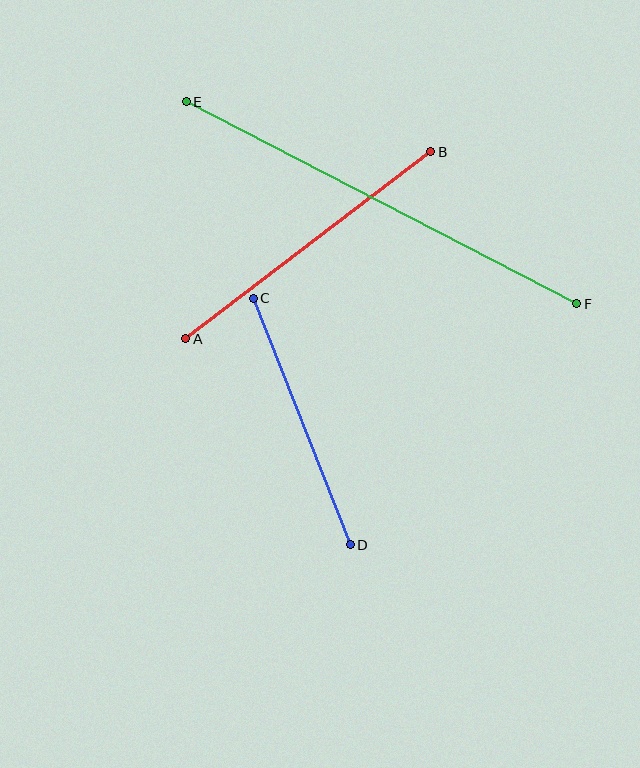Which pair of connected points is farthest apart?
Points E and F are farthest apart.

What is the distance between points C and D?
The distance is approximately 265 pixels.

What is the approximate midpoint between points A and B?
The midpoint is at approximately (308, 245) pixels.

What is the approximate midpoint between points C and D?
The midpoint is at approximately (302, 421) pixels.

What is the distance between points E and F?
The distance is approximately 439 pixels.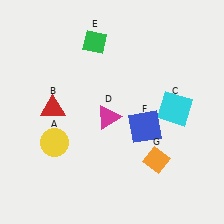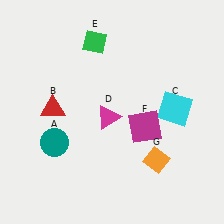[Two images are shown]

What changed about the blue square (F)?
In Image 1, F is blue. In Image 2, it changed to magenta.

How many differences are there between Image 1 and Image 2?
There are 2 differences between the two images.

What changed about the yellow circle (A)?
In Image 1, A is yellow. In Image 2, it changed to teal.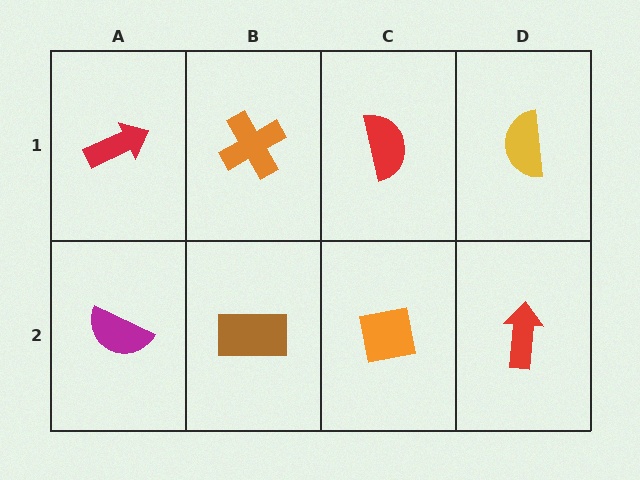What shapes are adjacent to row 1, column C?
An orange square (row 2, column C), an orange cross (row 1, column B), a yellow semicircle (row 1, column D).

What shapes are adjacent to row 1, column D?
A red arrow (row 2, column D), a red semicircle (row 1, column C).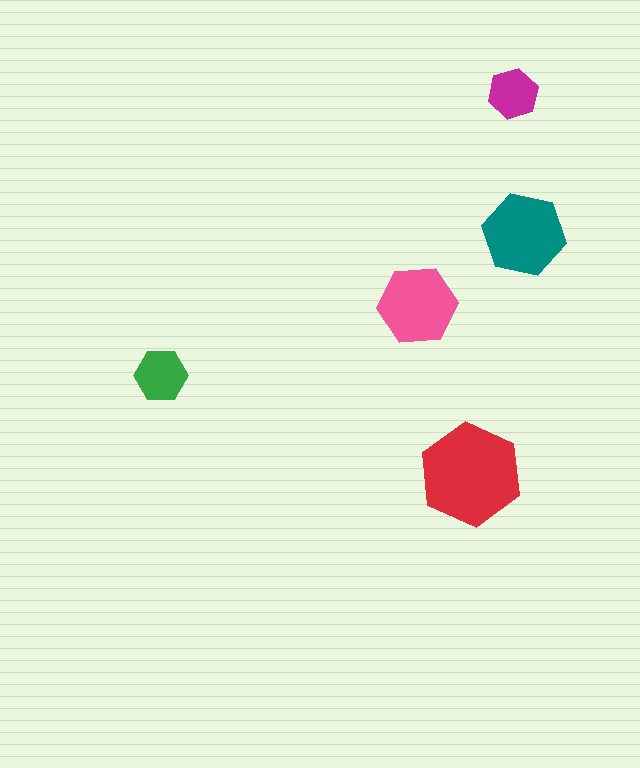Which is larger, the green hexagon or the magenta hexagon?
The green one.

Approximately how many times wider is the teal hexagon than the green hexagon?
About 1.5 times wider.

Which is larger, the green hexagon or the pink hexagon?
The pink one.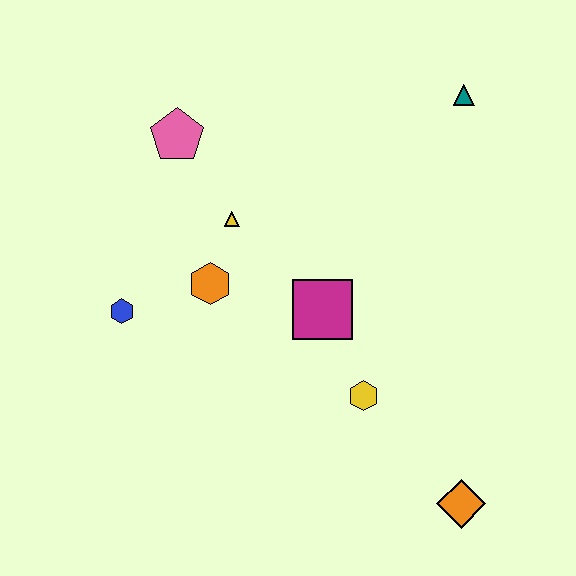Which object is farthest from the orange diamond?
The pink pentagon is farthest from the orange diamond.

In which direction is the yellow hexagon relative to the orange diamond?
The yellow hexagon is above the orange diamond.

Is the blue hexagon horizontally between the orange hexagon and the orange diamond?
No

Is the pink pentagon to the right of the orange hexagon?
No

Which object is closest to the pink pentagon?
The yellow triangle is closest to the pink pentagon.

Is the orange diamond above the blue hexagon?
No